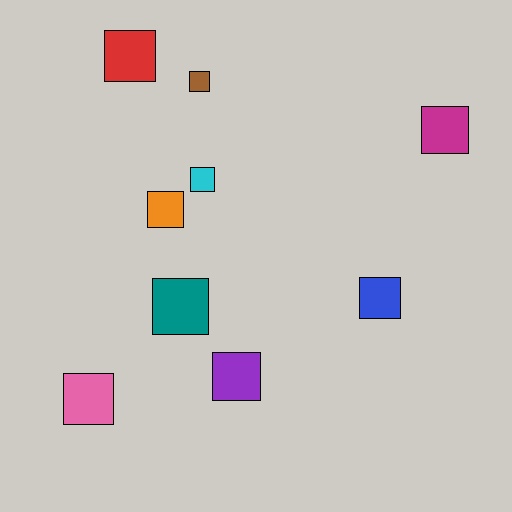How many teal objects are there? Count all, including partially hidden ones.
There is 1 teal object.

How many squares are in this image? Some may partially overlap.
There are 9 squares.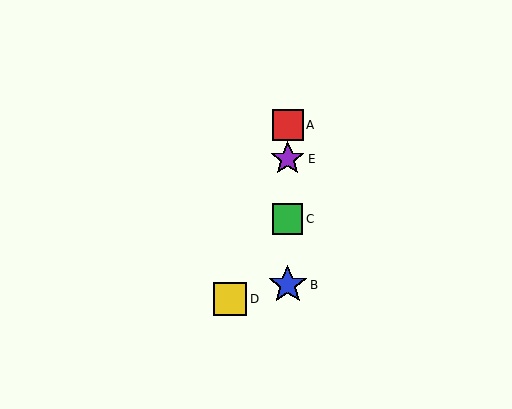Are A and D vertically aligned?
No, A is at x≈288 and D is at x≈230.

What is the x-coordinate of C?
Object C is at x≈288.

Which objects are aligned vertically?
Objects A, B, C, E are aligned vertically.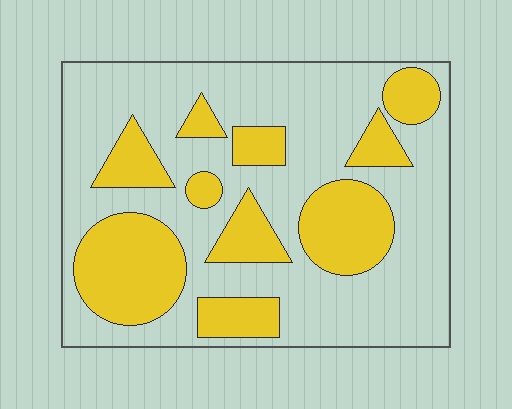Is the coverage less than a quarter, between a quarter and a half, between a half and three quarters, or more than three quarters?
Between a quarter and a half.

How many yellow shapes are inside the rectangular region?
10.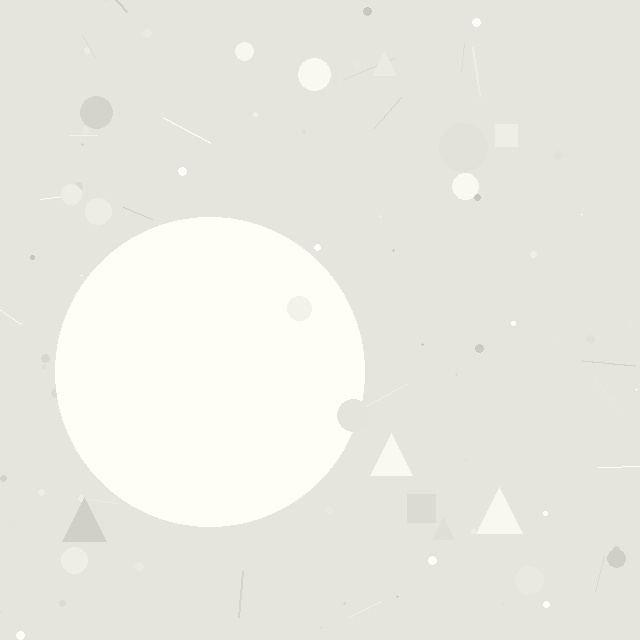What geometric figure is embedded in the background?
A circle is embedded in the background.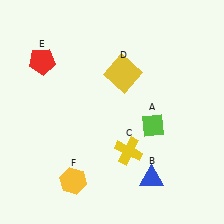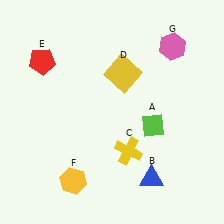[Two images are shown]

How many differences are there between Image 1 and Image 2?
There is 1 difference between the two images.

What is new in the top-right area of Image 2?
A pink hexagon (G) was added in the top-right area of Image 2.